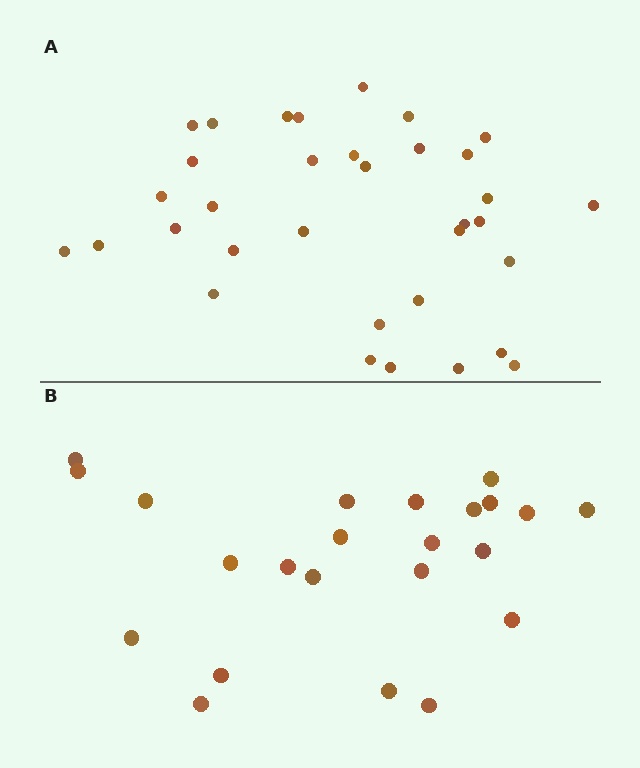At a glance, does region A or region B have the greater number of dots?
Region A (the top region) has more dots.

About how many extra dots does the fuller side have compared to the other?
Region A has roughly 12 or so more dots than region B.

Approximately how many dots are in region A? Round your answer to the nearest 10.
About 30 dots. (The exact count is 34, which rounds to 30.)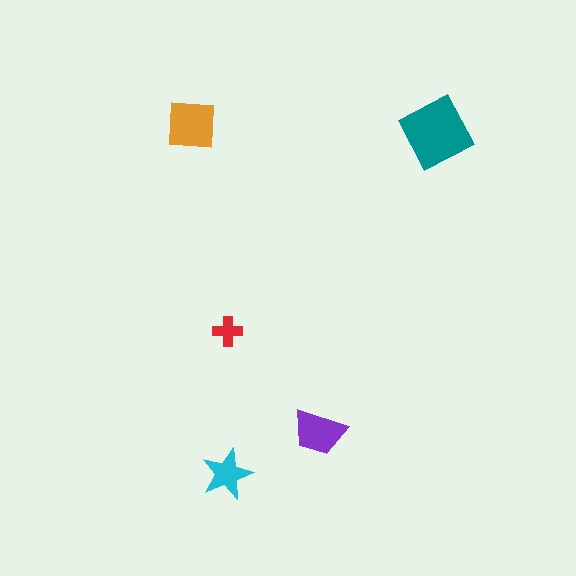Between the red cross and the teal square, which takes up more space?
The teal square.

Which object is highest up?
The orange square is topmost.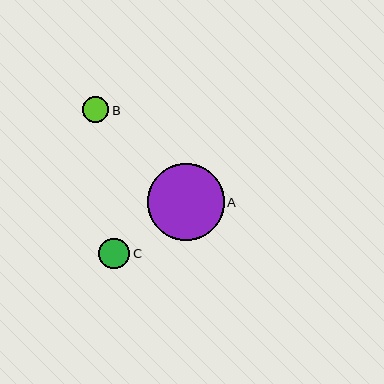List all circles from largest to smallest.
From largest to smallest: A, C, B.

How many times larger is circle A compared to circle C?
Circle A is approximately 2.5 times the size of circle C.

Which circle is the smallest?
Circle B is the smallest with a size of approximately 26 pixels.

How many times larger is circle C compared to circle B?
Circle C is approximately 1.2 times the size of circle B.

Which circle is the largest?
Circle A is the largest with a size of approximately 76 pixels.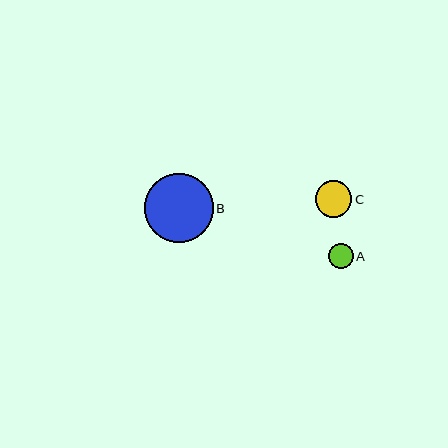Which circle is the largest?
Circle B is the largest with a size of approximately 68 pixels.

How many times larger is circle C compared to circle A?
Circle C is approximately 1.5 times the size of circle A.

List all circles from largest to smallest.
From largest to smallest: B, C, A.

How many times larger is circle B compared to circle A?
Circle B is approximately 2.7 times the size of circle A.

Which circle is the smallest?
Circle A is the smallest with a size of approximately 25 pixels.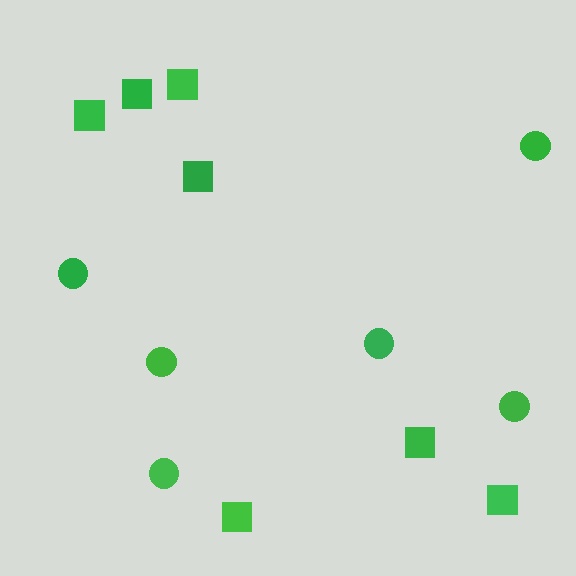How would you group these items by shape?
There are 2 groups: one group of squares (7) and one group of circles (6).